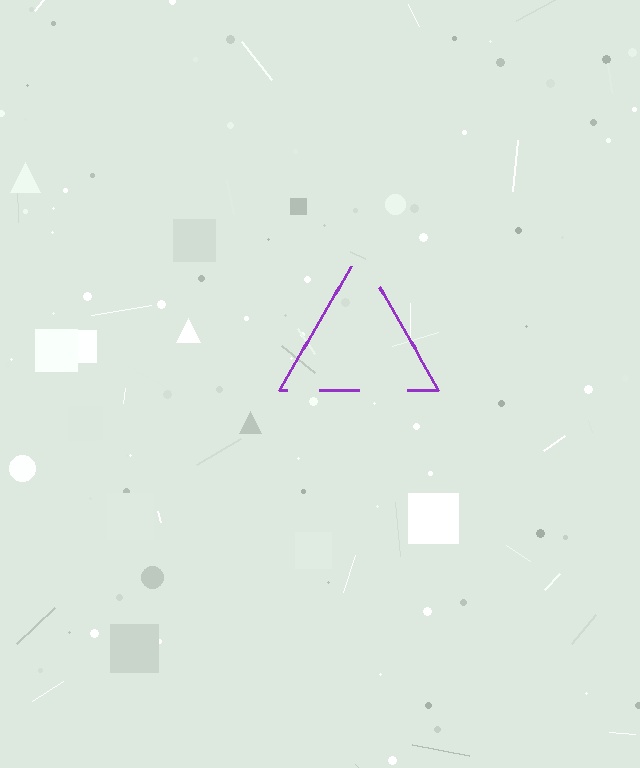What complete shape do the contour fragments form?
The contour fragments form a triangle.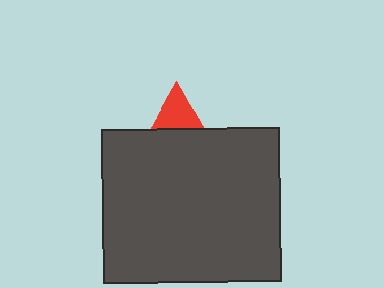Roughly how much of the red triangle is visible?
A small part of it is visible (roughly 32%).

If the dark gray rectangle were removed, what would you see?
You would see the complete red triangle.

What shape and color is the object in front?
The object in front is a dark gray rectangle.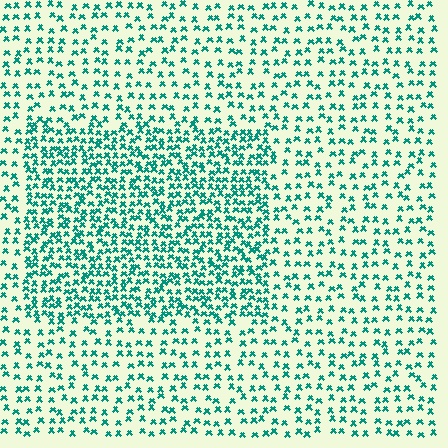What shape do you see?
I see a rectangle.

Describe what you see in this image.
The image contains small teal elements arranged at two different densities. A rectangle-shaped region is visible where the elements are more densely packed than the surrounding area.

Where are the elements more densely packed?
The elements are more densely packed inside the rectangle boundary.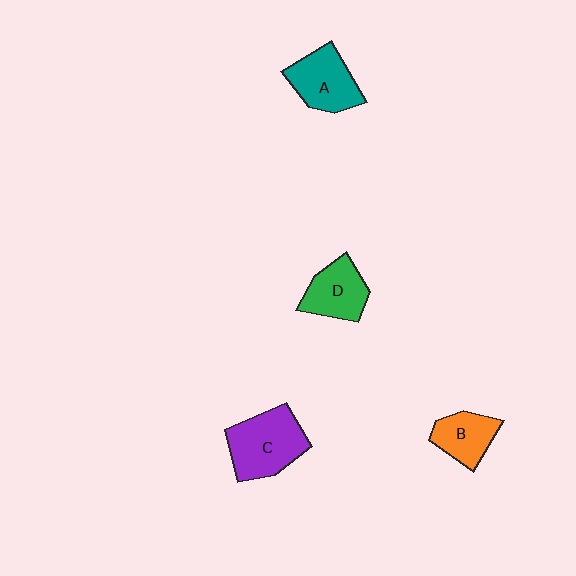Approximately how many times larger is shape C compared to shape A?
Approximately 1.3 times.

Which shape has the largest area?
Shape C (purple).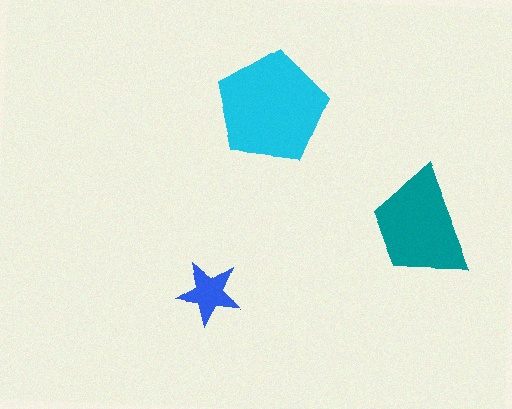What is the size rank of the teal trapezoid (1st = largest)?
2nd.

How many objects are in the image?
There are 3 objects in the image.